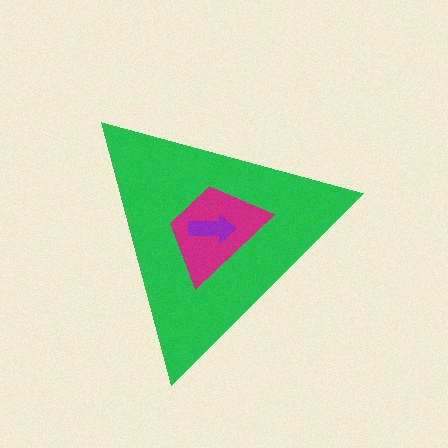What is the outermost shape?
The green triangle.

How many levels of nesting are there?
3.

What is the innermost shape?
The purple arrow.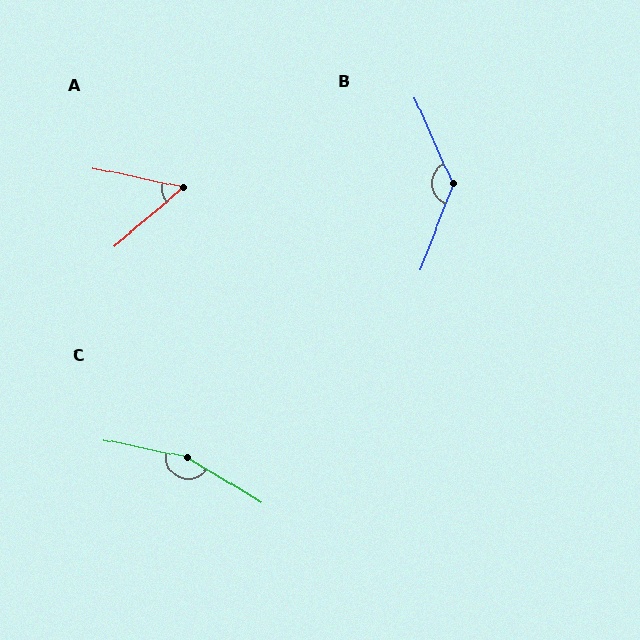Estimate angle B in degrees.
Approximately 135 degrees.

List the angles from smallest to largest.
A (52°), B (135°), C (160°).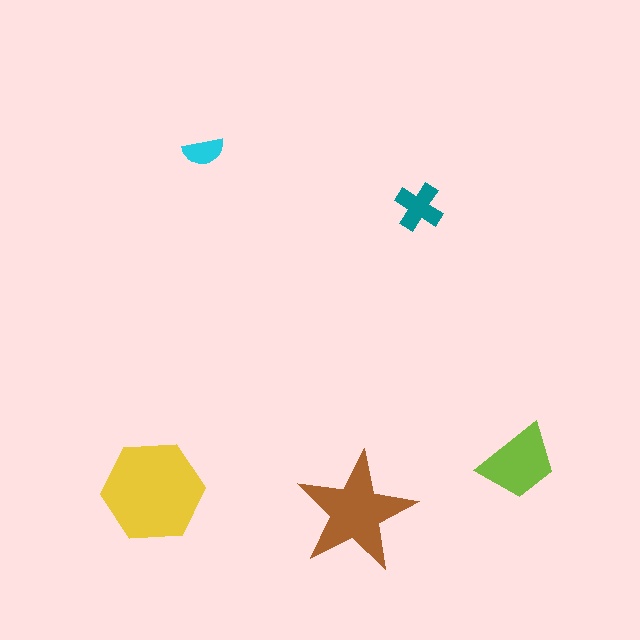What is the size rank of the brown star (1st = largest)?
2nd.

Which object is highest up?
The cyan semicircle is topmost.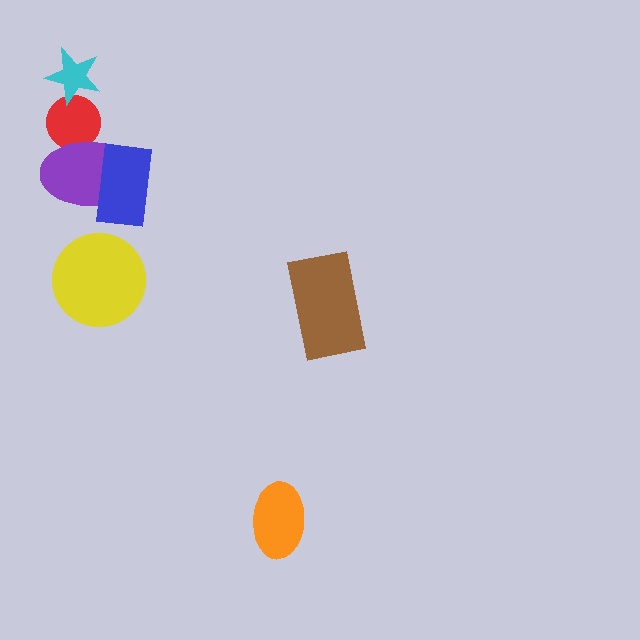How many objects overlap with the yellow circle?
0 objects overlap with the yellow circle.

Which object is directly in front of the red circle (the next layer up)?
The purple ellipse is directly in front of the red circle.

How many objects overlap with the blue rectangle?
1 object overlaps with the blue rectangle.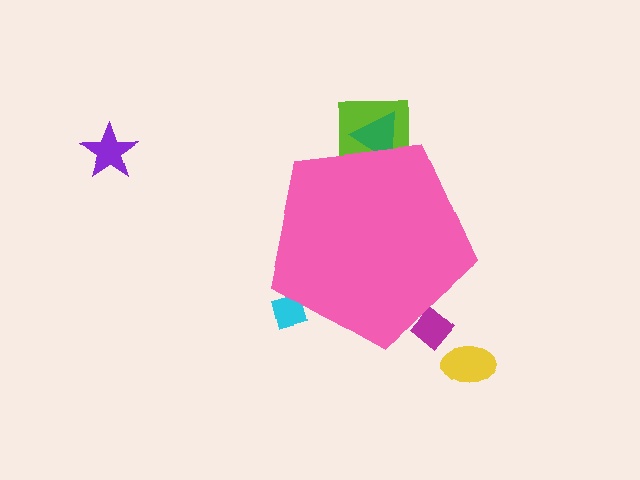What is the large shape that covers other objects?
A pink pentagon.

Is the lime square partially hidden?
Yes, the lime square is partially hidden behind the pink pentagon.